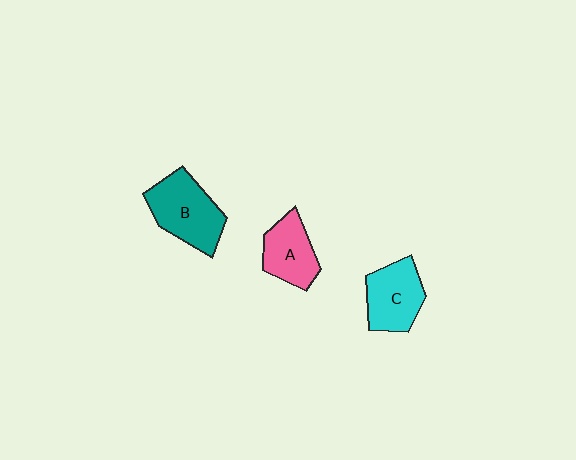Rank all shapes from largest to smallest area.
From largest to smallest: B (teal), C (cyan), A (pink).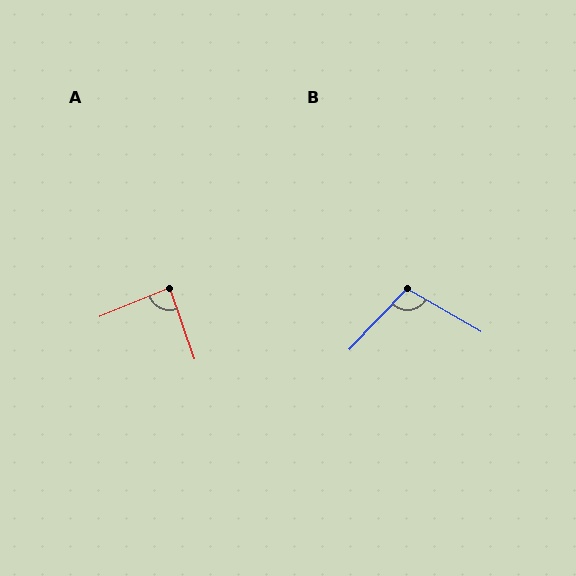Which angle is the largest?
B, at approximately 103 degrees.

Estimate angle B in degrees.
Approximately 103 degrees.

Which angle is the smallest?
A, at approximately 87 degrees.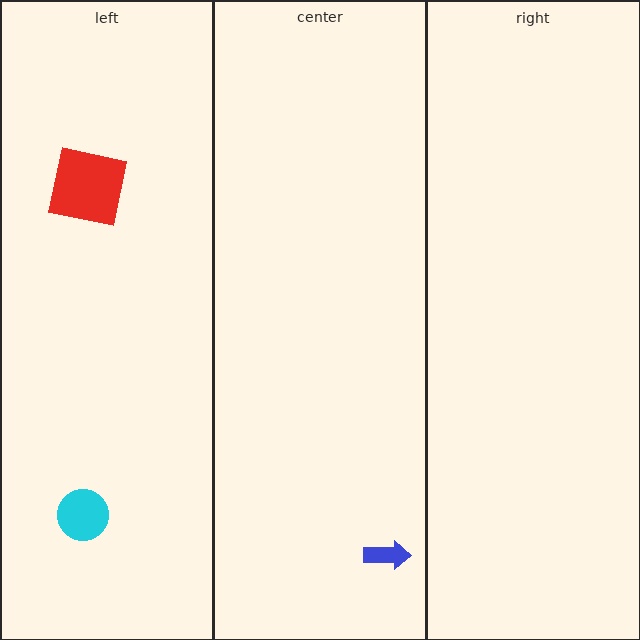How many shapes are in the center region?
1.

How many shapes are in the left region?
2.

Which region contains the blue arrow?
The center region.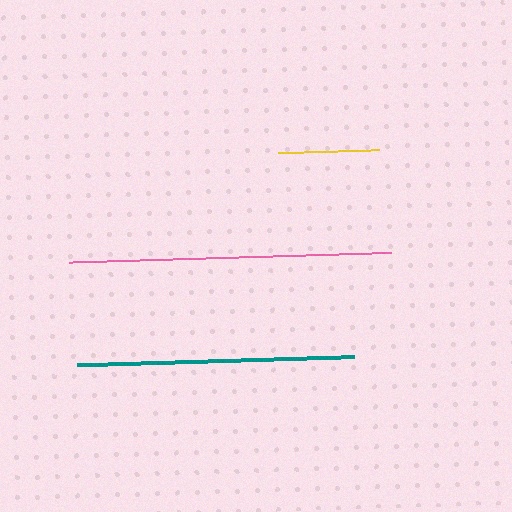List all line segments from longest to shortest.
From longest to shortest: pink, teal, yellow.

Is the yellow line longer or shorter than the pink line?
The pink line is longer than the yellow line.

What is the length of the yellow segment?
The yellow segment is approximately 101 pixels long.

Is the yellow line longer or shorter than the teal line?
The teal line is longer than the yellow line.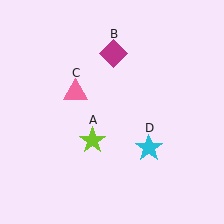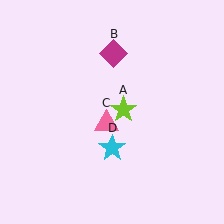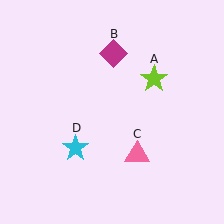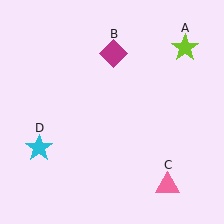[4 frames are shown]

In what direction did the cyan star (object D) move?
The cyan star (object D) moved left.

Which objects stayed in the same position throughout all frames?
Magenta diamond (object B) remained stationary.